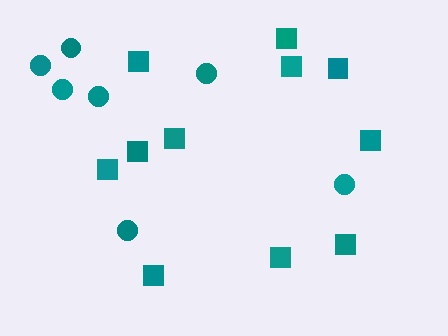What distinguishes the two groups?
There are 2 groups: one group of squares (11) and one group of circles (7).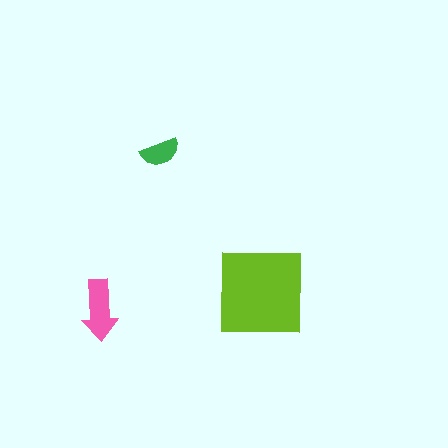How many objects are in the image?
There are 3 objects in the image.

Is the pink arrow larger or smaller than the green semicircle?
Larger.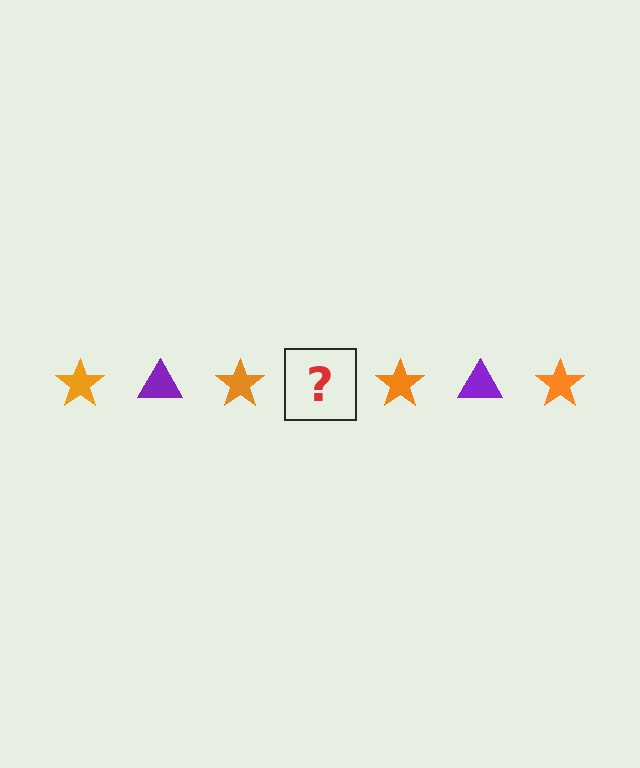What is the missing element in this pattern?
The missing element is a purple triangle.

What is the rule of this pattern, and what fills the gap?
The rule is that the pattern alternates between orange star and purple triangle. The gap should be filled with a purple triangle.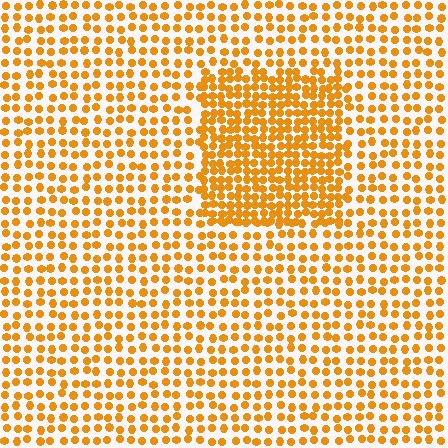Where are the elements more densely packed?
The elements are more densely packed inside the rectangle boundary.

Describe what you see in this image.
The image contains small orange elements arranged at two different densities. A rectangle-shaped region is visible where the elements are more densely packed than the surrounding area.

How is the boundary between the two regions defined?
The boundary is defined by a change in element density (approximately 1.9x ratio). All elements are the same color, size, and shape.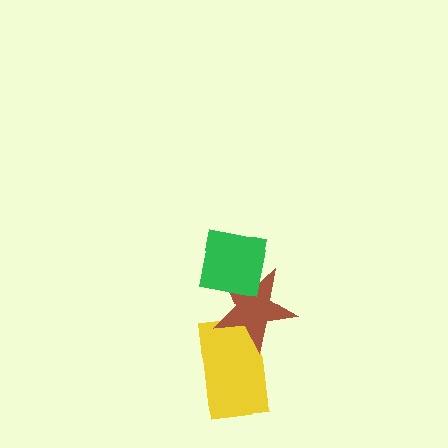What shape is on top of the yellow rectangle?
The brown star is on top of the yellow rectangle.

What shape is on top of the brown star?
The green square is on top of the brown star.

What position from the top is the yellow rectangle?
The yellow rectangle is 3rd from the top.